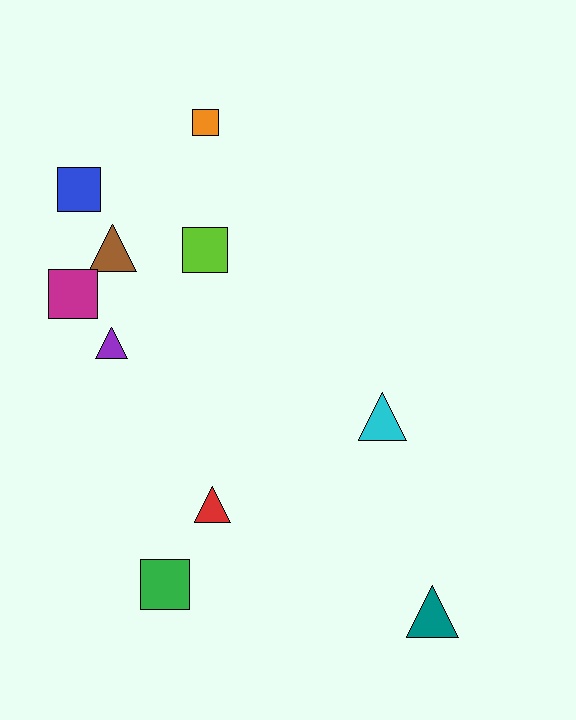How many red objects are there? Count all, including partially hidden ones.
There is 1 red object.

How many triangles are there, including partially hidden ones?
There are 5 triangles.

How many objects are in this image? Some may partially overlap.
There are 10 objects.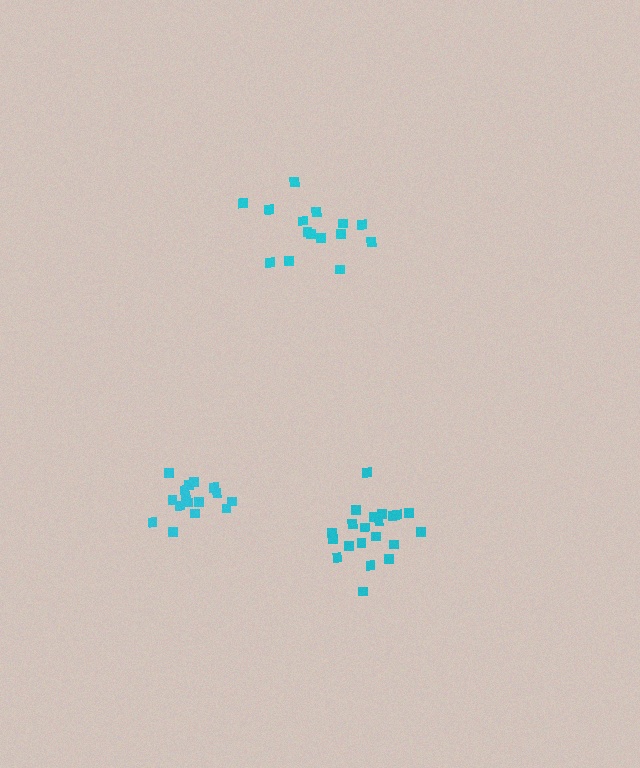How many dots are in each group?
Group 1: 21 dots, Group 2: 15 dots, Group 3: 16 dots (52 total).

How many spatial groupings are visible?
There are 3 spatial groupings.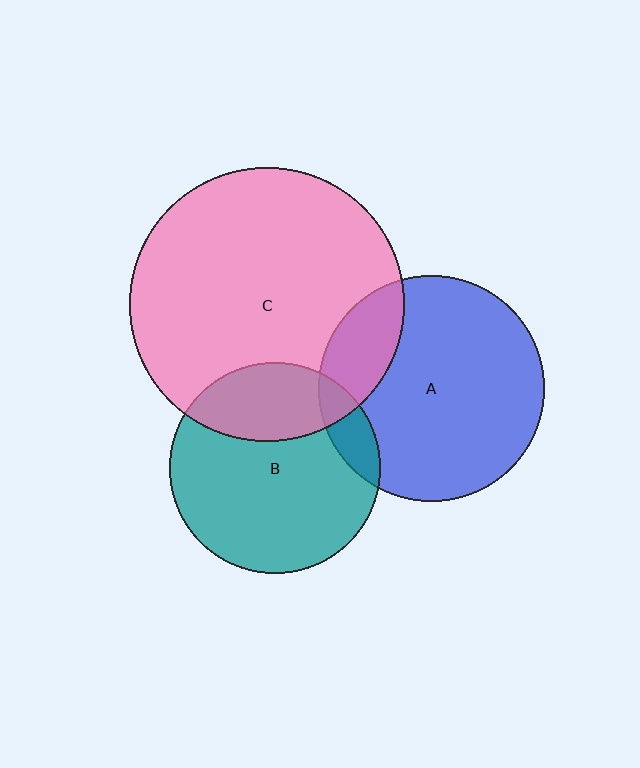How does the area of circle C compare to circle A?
Approximately 1.5 times.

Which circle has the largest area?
Circle C (pink).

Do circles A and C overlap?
Yes.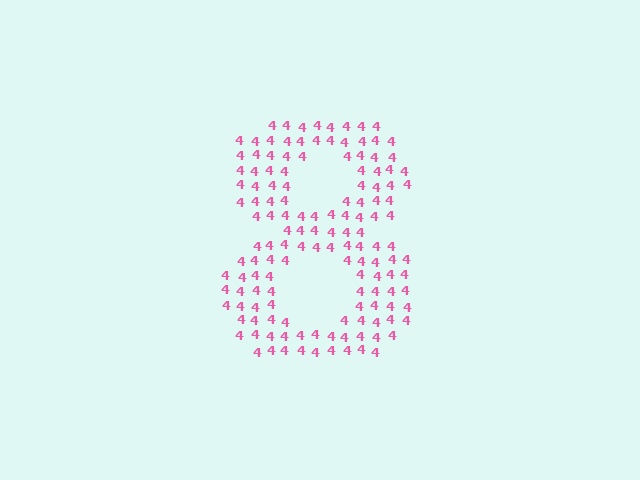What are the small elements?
The small elements are digit 4's.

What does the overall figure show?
The overall figure shows the digit 8.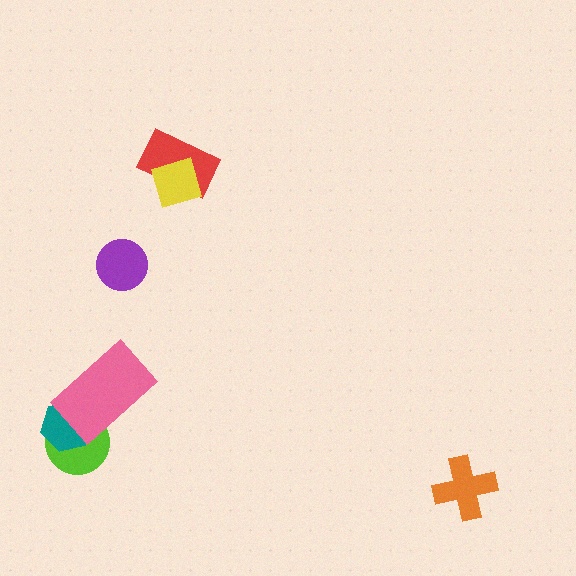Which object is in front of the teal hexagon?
The pink rectangle is in front of the teal hexagon.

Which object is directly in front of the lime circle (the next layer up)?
The teal hexagon is directly in front of the lime circle.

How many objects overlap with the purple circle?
0 objects overlap with the purple circle.